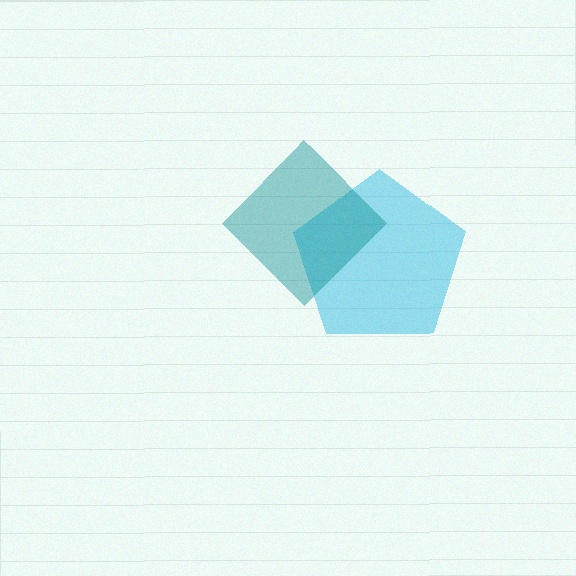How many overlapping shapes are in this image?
There are 2 overlapping shapes in the image.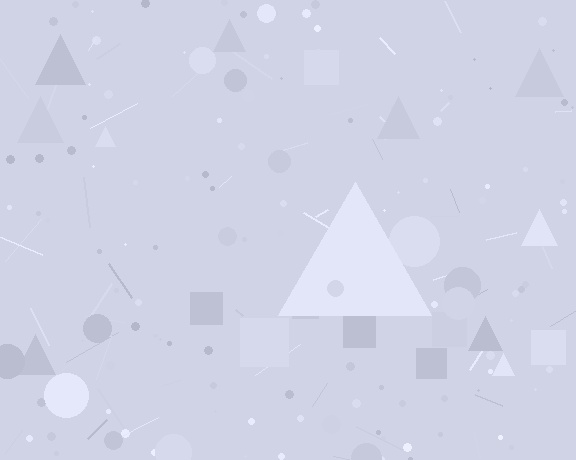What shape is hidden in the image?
A triangle is hidden in the image.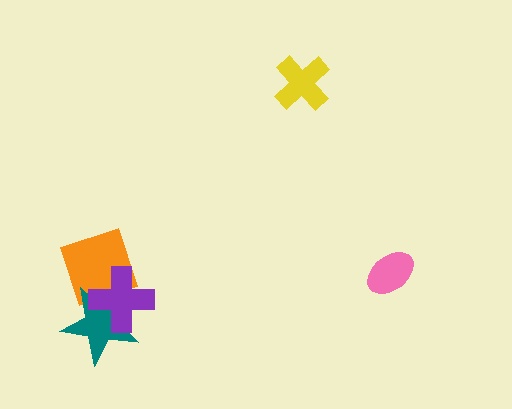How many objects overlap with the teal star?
2 objects overlap with the teal star.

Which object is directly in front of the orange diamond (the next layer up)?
The teal star is directly in front of the orange diamond.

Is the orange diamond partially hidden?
Yes, it is partially covered by another shape.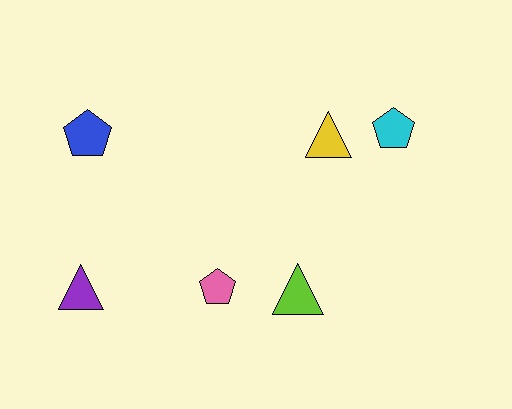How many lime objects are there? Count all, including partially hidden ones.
There is 1 lime object.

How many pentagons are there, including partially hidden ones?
There are 3 pentagons.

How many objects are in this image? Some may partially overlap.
There are 6 objects.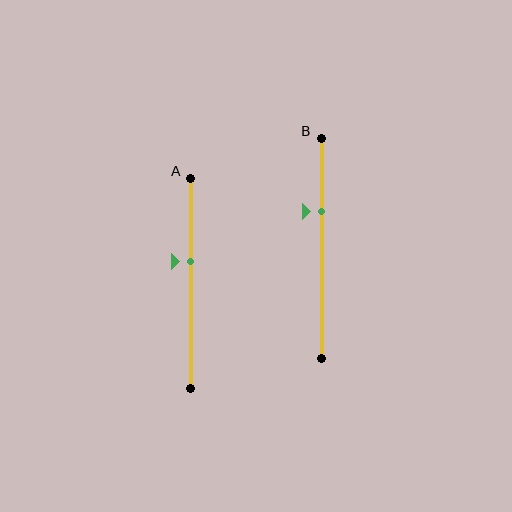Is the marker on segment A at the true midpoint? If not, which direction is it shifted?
No, the marker on segment A is shifted upward by about 11% of the segment length.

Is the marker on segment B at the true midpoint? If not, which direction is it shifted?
No, the marker on segment B is shifted upward by about 17% of the segment length.